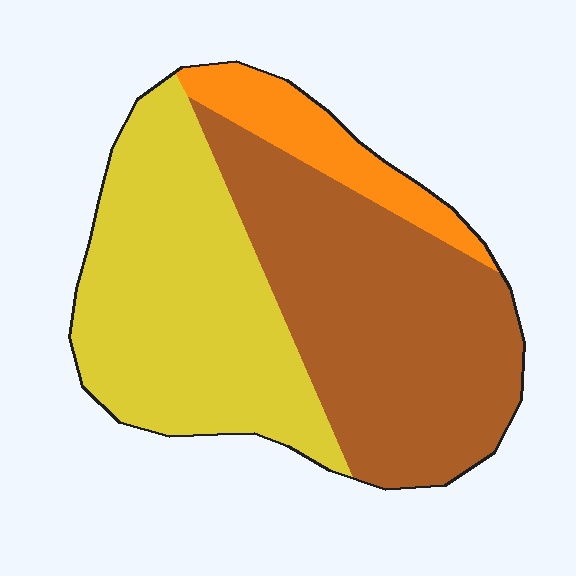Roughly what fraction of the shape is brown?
Brown covers around 45% of the shape.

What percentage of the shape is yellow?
Yellow covers around 40% of the shape.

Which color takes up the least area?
Orange, at roughly 10%.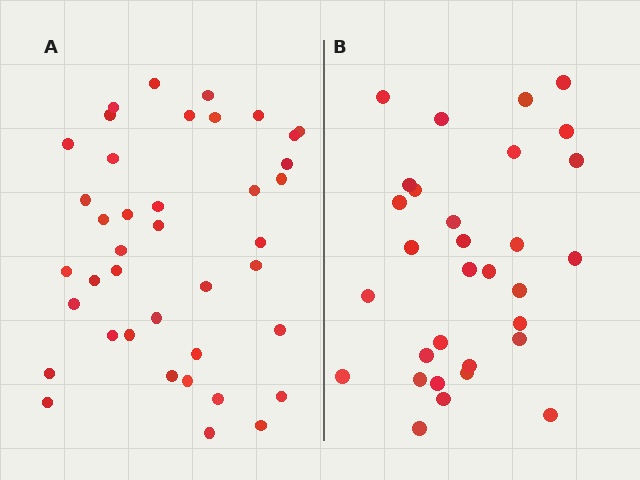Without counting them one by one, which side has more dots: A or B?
Region A (the left region) has more dots.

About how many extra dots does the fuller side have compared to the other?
Region A has roughly 8 or so more dots than region B.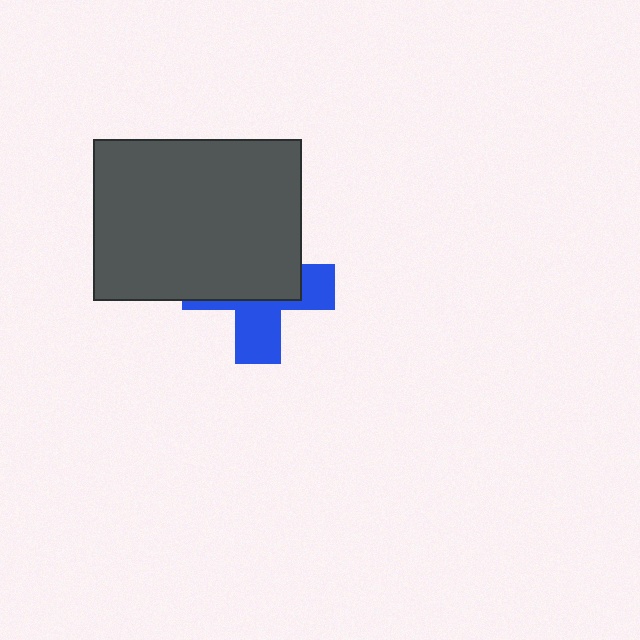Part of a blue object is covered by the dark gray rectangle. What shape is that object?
It is a cross.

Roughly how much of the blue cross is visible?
A small part of it is visible (roughly 42%).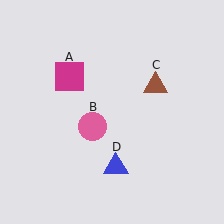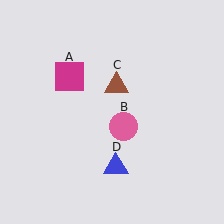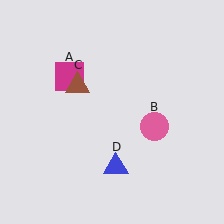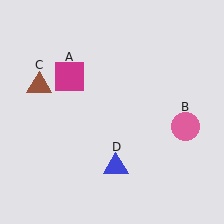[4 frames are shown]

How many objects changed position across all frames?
2 objects changed position: pink circle (object B), brown triangle (object C).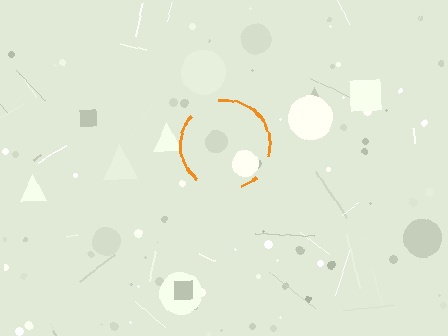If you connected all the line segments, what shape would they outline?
They would outline a circle.